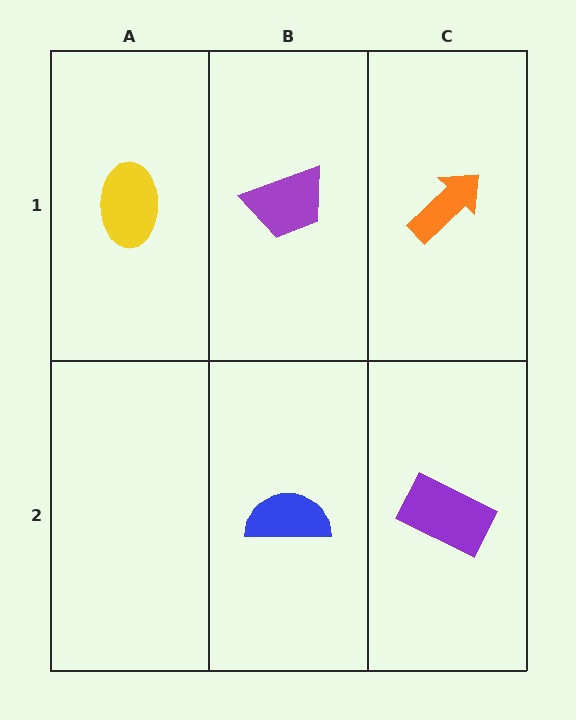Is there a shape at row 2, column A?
No, that cell is empty.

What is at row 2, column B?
A blue semicircle.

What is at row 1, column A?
A yellow ellipse.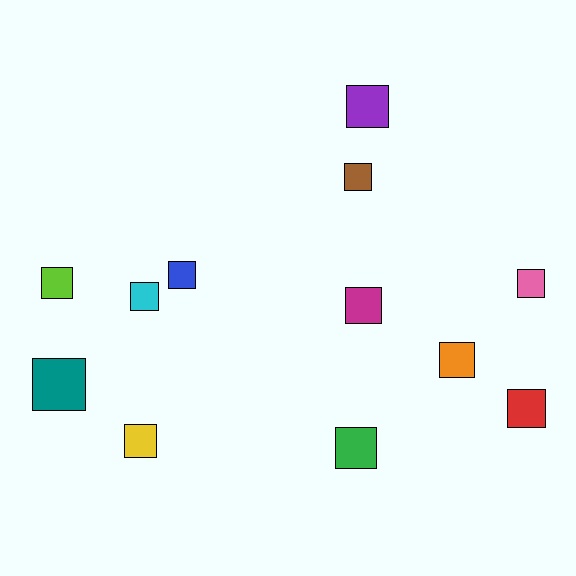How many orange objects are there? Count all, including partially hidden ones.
There is 1 orange object.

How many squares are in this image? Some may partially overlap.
There are 12 squares.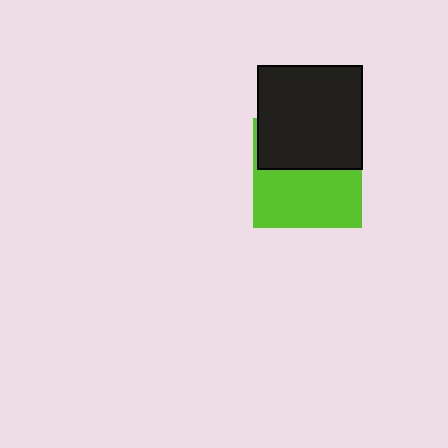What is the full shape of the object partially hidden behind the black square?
The partially hidden object is a lime square.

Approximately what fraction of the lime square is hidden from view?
Roughly 46% of the lime square is hidden behind the black square.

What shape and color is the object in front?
The object in front is a black square.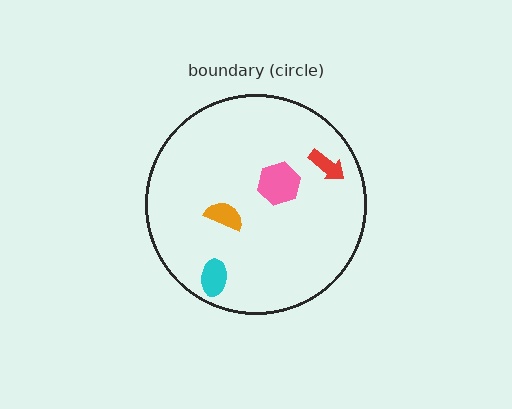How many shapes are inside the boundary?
4 inside, 0 outside.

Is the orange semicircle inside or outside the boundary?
Inside.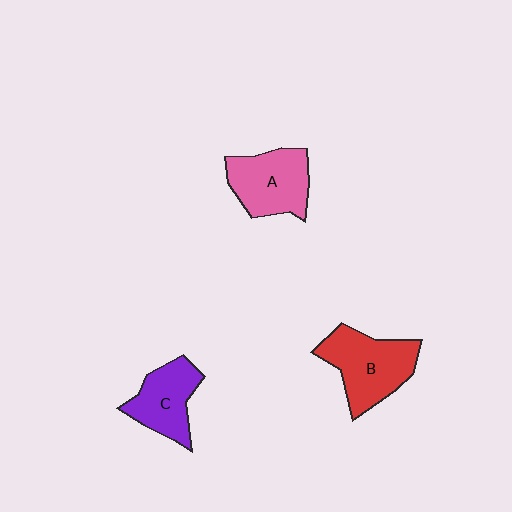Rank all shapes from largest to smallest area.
From largest to smallest: B (red), A (pink), C (purple).